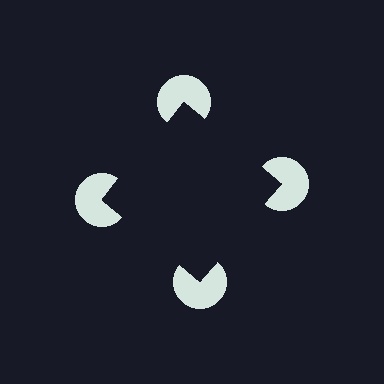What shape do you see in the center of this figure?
An illusory square — its edges are inferred from the aligned wedge cuts in the pac-man discs, not physically drawn.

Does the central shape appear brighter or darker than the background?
It typically appears slightly darker than the background, even though no actual brightness change is drawn.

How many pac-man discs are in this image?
There are 4 — one at each vertex of the illusory square.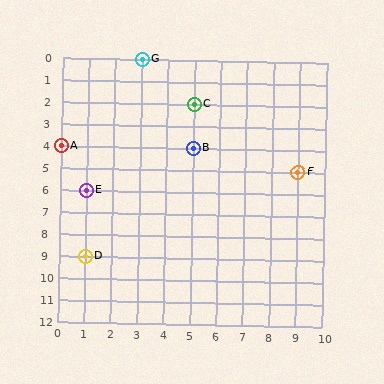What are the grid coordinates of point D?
Point D is at grid coordinates (1, 9).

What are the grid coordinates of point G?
Point G is at grid coordinates (3, 0).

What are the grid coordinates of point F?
Point F is at grid coordinates (9, 5).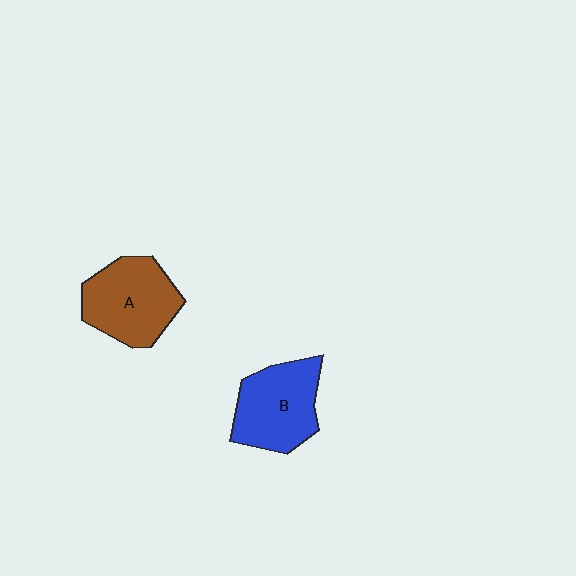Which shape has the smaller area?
Shape B (blue).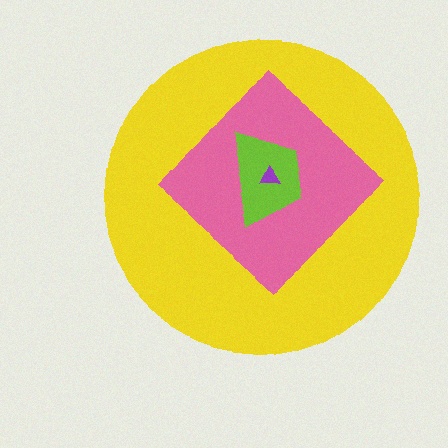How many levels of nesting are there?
4.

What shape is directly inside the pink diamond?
The lime trapezoid.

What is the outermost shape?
The yellow circle.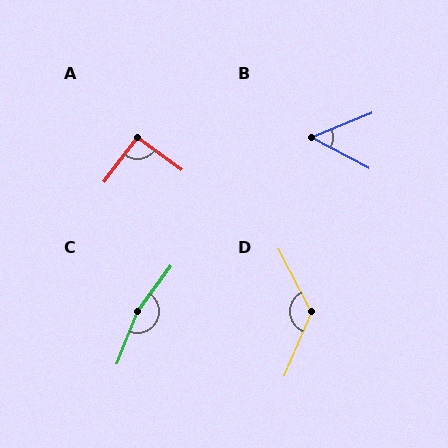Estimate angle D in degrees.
Approximately 130 degrees.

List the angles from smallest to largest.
B (50°), A (91°), D (130°), C (165°).